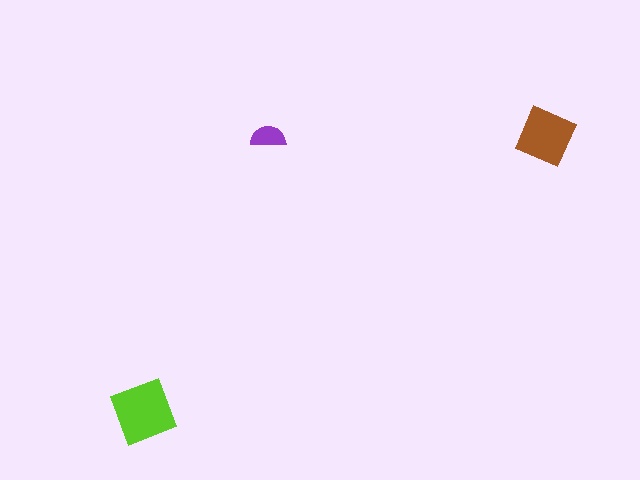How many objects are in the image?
There are 3 objects in the image.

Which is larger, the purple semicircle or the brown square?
The brown square.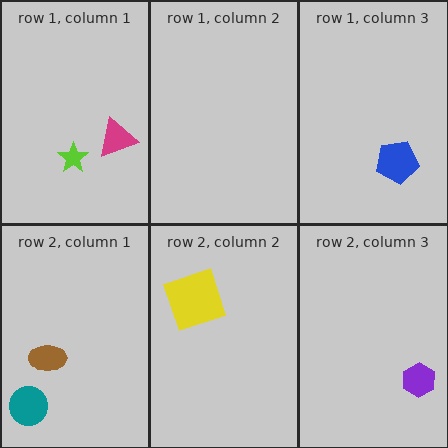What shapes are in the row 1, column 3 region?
The blue pentagon.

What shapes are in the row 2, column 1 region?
The brown ellipse, the teal circle.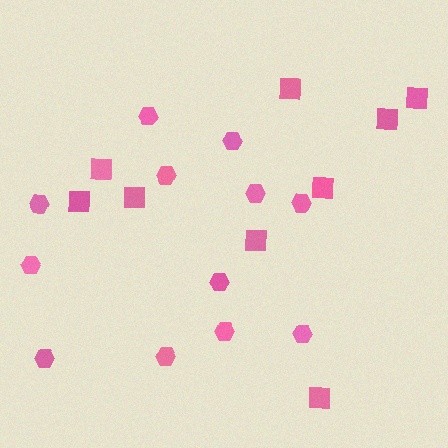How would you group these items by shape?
There are 2 groups: one group of hexagons (12) and one group of squares (9).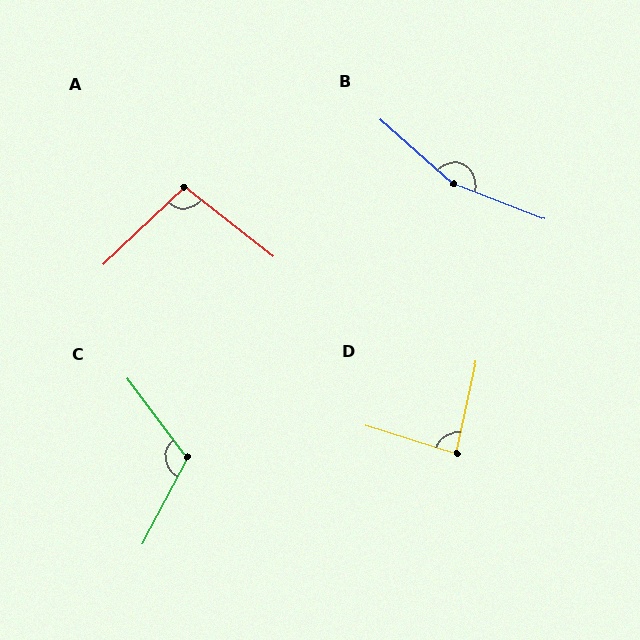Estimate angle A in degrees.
Approximately 99 degrees.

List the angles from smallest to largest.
D (85°), A (99°), C (115°), B (160°).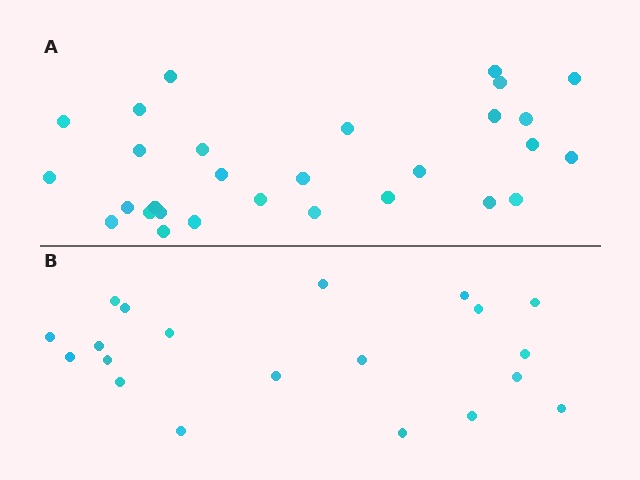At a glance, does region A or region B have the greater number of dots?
Region A (the top region) has more dots.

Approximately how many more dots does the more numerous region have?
Region A has roughly 8 or so more dots than region B.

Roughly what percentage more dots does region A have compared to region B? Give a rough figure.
About 45% more.